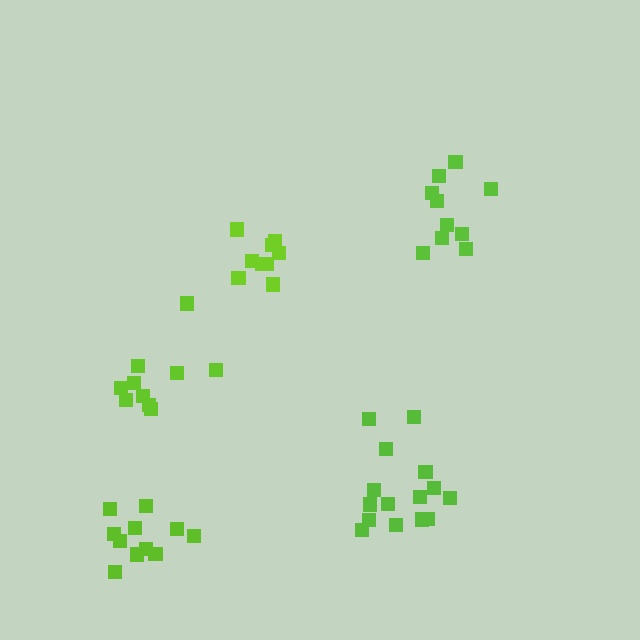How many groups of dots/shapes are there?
There are 5 groups.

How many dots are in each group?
Group 1: 10 dots, Group 2: 10 dots, Group 3: 11 dots, Group 4: 15 dots, Group 5: 10 dots (56 total).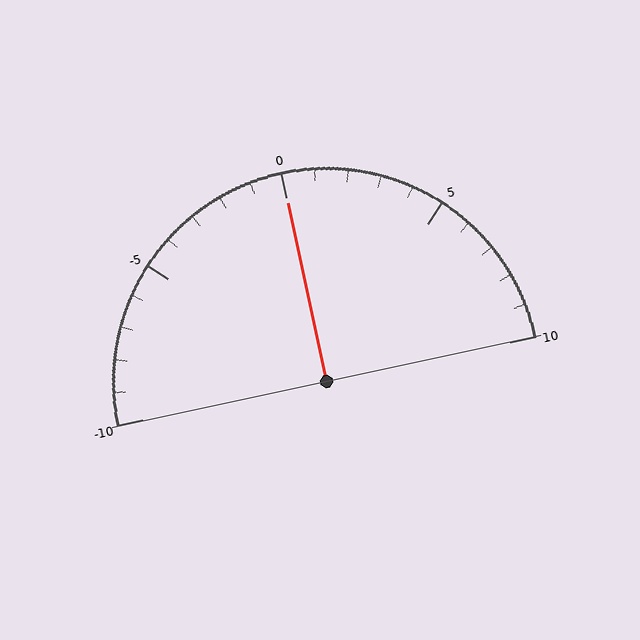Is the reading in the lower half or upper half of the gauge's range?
The reading is in the upper half of the range (-10 to 10).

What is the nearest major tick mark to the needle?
The nearest major tick mark is 0.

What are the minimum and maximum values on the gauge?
The gauge ranges from -10 to 10.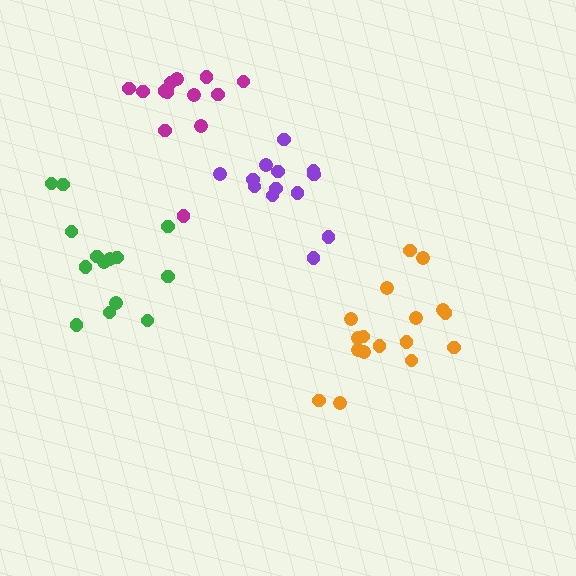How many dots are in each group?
Group 1: 14 dots, Group 2: 13 dots, Group 3: 17 dots, Group 4: 13 dots (57 total).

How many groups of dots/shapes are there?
There are 4 groups.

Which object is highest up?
The magenta cluster is topmost.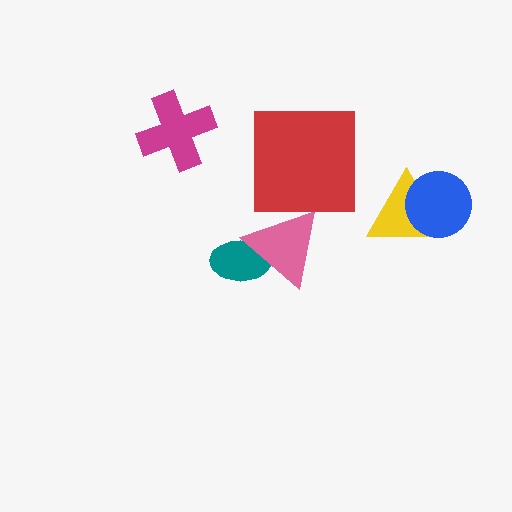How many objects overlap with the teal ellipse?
1 object overlaps with the teal ellipse.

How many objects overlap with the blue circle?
1 object overlaps with the blue circle.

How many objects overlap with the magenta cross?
0 objects overlap with the magenta cross.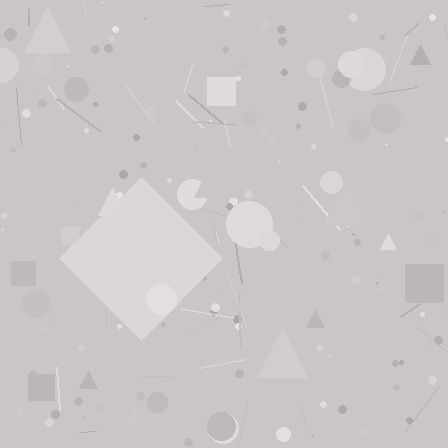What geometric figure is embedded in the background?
A diamond is embedded in the background.